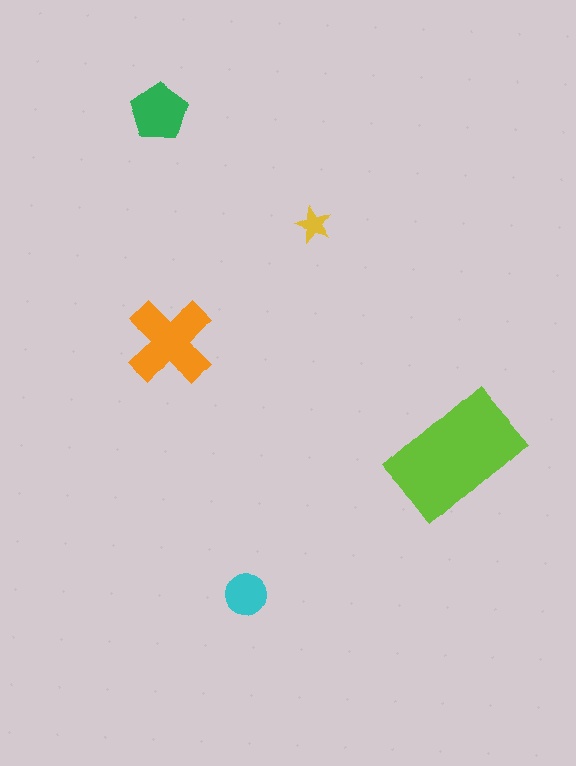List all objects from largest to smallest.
The lime rectangle, the orange cross, the green pentagon, the cyan circle, the yellow star.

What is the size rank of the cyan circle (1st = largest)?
4th.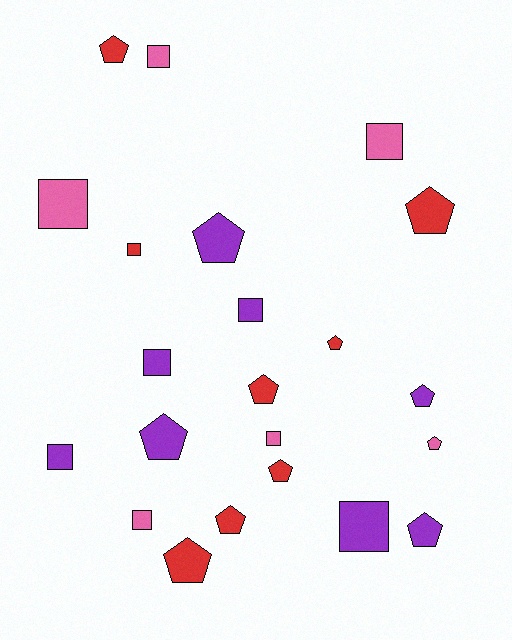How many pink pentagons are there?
There is 1 pink pentagon.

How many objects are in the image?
There are 22 objects.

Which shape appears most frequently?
Pentagon, with 12 objects.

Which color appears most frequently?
Red, with 8 objects.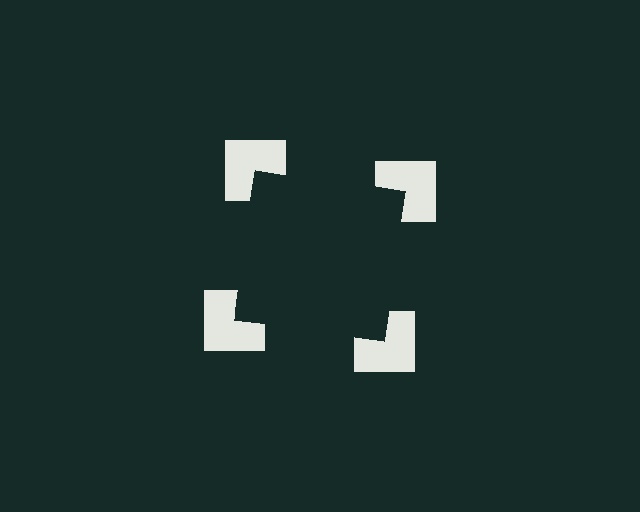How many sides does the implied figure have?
4 sides.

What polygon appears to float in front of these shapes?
An illusory square — its edges are inferred from the aligned wedge cuts in the notched squares, not physically drawn.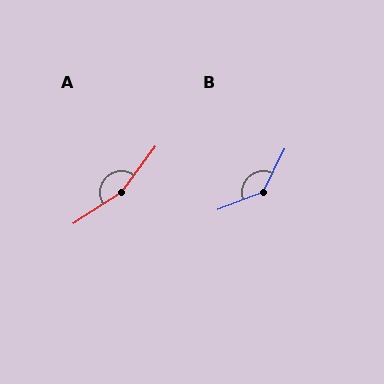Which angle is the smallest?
B, at approximately 137 degrees.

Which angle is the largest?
A, at approximately 160 degrees.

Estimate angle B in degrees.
Approximately 137 degrees.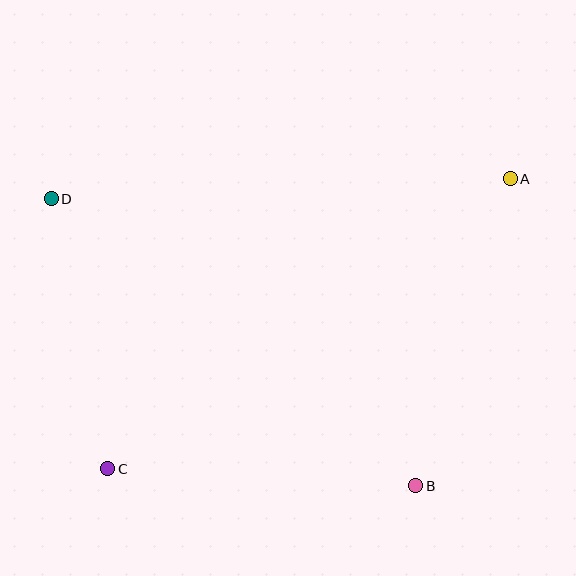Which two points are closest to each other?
Points C and D are closest to each other.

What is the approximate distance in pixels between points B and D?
The distance between B and D is approximately 464 pixels.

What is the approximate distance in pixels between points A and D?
The distance between A and D is approximately 459 pixels.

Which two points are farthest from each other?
Points A and C are farthest from each other.